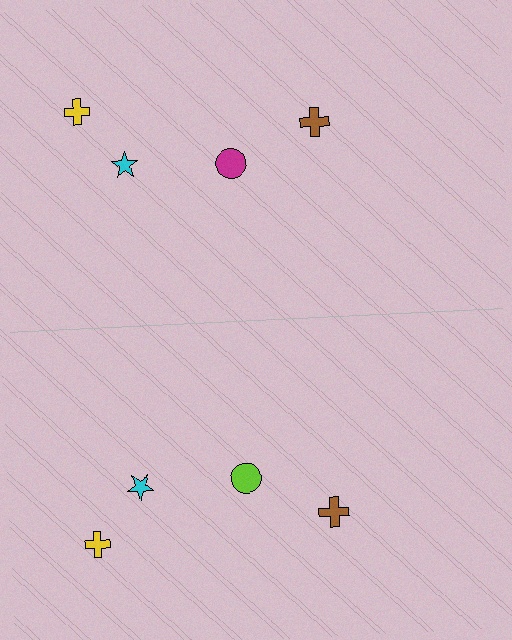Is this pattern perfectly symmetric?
No, the pattern is not perfectly symmetric. The lime circle on the bottom side breaks the symmetry — its mirror counterpart is magenta.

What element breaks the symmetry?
The lime circle on the bottom side breaks the symmetry — its mirror counterpart is magenta.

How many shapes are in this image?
There are 8 shapes in this image.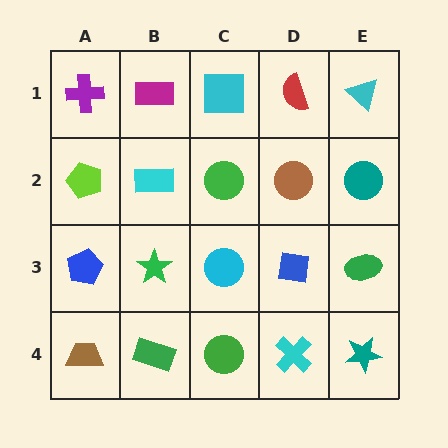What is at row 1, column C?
A cyan square.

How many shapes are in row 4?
5 shapes.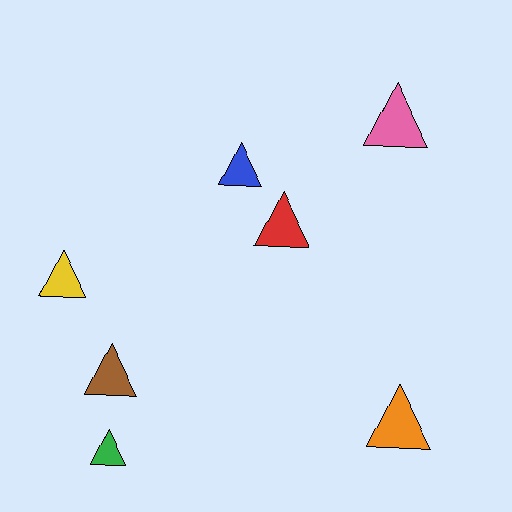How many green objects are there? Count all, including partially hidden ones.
There is 1 green object.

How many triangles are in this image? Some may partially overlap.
There are 7 triangles.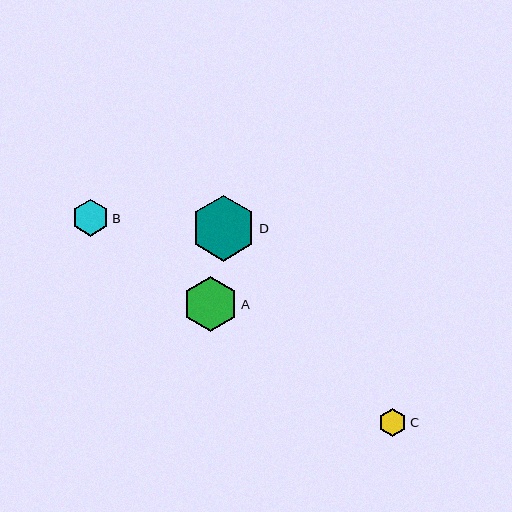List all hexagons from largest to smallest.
From largest to smallest: D, A, B, C.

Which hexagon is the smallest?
Hexagon C is the smallest with a size of approximately 28 pixels.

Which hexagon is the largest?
Hexagon D is the largest with a size of approximately 66 pixels.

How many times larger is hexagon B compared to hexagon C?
Hexagon B is approximately 1.3 times the size of hexagon C.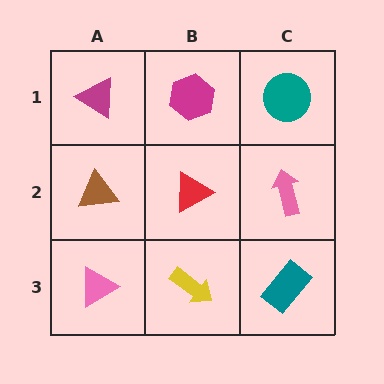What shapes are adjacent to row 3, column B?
A red triangle (row 2, column B), a pink triangle (row 3, column A), a teal rectangle (row 3, column C).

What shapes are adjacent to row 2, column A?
A magenta triangle (row 1, column A), a pink triangle (row 3, column A), a red triangle (row 2, column B).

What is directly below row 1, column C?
A pink arrow.